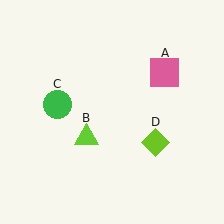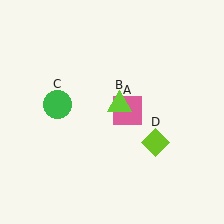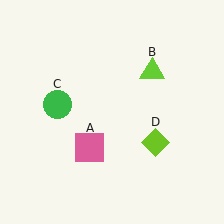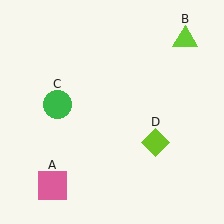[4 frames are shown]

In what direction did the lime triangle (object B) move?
The lime triangle (object B) moved up and to the right.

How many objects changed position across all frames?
2 objects changed position: pink square (object A), lime triangle (object B).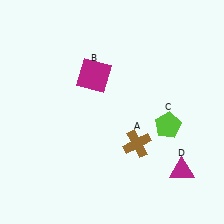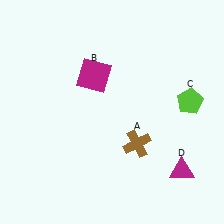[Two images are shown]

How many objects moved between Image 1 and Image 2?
1 object moved between the two images.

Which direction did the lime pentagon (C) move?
The lime pentagon (C) moved up.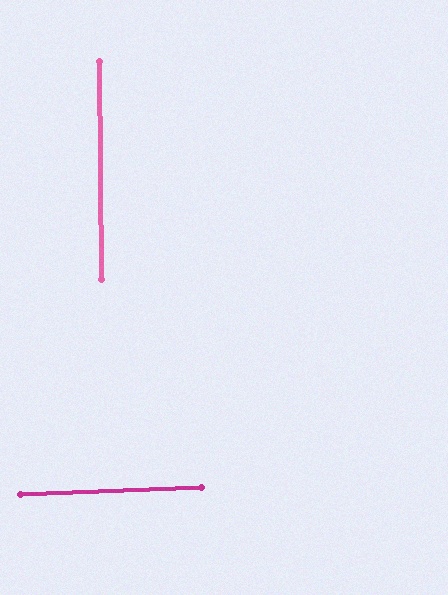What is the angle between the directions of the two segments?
Approximately 88 degrees.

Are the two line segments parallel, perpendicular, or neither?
Perpendicular — they meet at approximately 88°.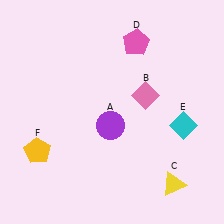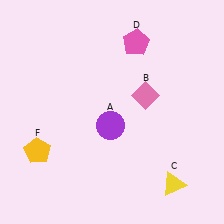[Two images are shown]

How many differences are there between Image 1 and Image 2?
There is 1 difference between the two images.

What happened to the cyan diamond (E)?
The cyan diamond (E) was removed in Image 2. It was in the bottom-right area of Image 1.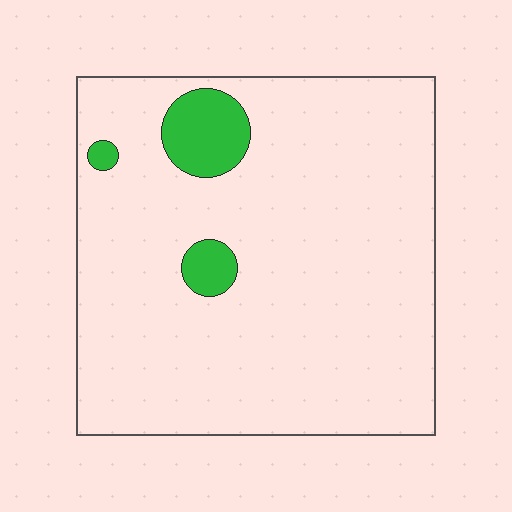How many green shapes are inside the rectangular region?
3.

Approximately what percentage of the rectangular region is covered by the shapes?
Approximately 5%.